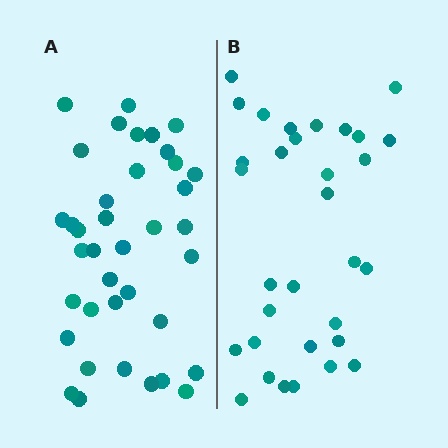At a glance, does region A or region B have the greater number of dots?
Region A (the left region) has more dots.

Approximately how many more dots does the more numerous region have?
Region A has about 6 more dots than region B.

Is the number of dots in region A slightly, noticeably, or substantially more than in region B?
Region A has only slightly more — the two regions are fairly close. The ratio is roughly 1.2 to 1.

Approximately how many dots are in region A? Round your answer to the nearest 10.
About 40 dots. (The exact count is 38, which rounds to 40.)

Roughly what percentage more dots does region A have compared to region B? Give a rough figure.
About 20% more.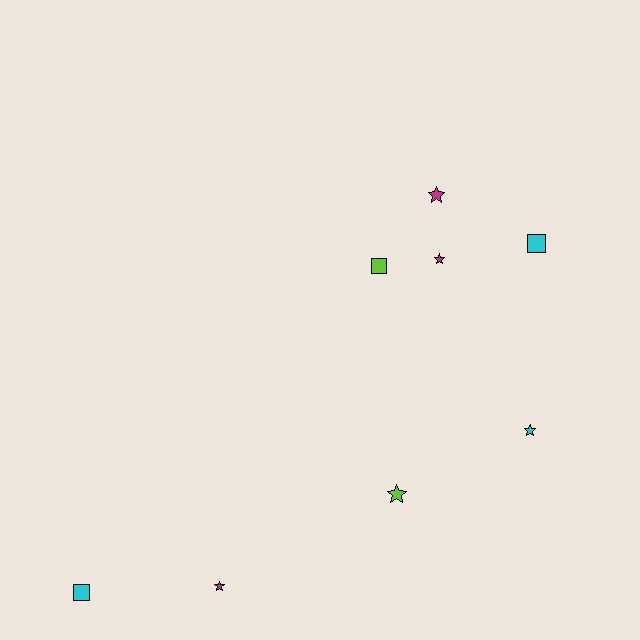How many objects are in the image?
There are 8 objects.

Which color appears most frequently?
Cyan, with 3 objects.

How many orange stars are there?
There are no orange stars.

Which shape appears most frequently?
Star, with 5 objects.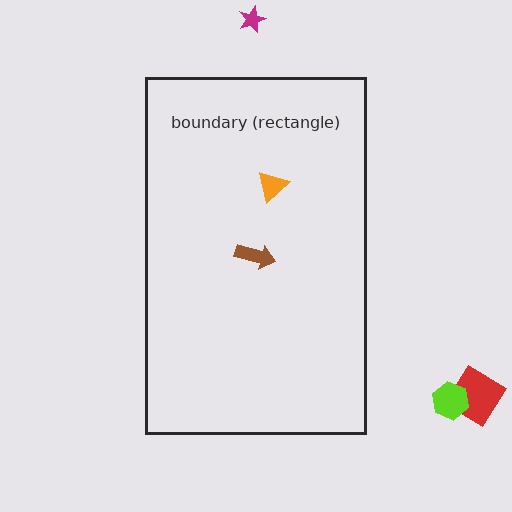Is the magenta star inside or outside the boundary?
Outside.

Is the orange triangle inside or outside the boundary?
Inside.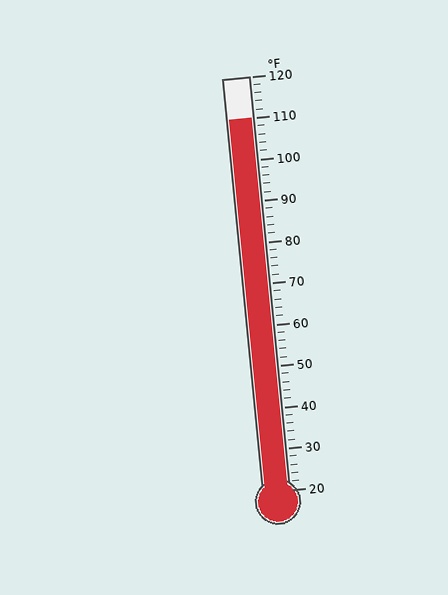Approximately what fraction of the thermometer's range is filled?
The thermometer is filled to approximately 90% of its range.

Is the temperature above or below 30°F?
The temperature is above 30°F.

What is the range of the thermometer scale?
The thermometer scale ranges from 20°F to 120°F.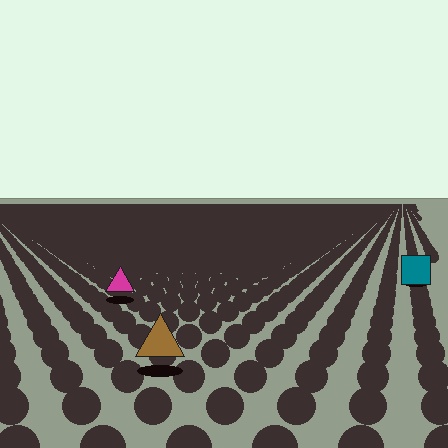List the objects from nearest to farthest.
From nearest to farthest: the brown triangle, the magenta triangle, the teal square.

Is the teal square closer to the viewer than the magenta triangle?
No. The magenta triangle is closer — you can tell from the texture gradient: the ground texture is coarser near it.